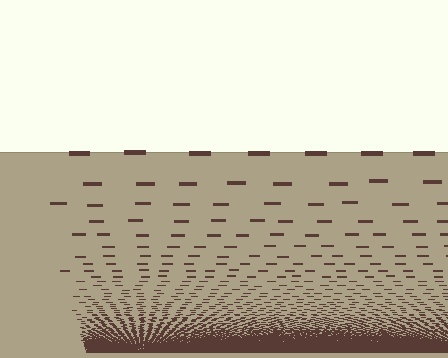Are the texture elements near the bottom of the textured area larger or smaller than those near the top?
Smaller. The gradient is inverted — elements near the bottom are smaller and denser.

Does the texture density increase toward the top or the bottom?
Density increases toward the bottom.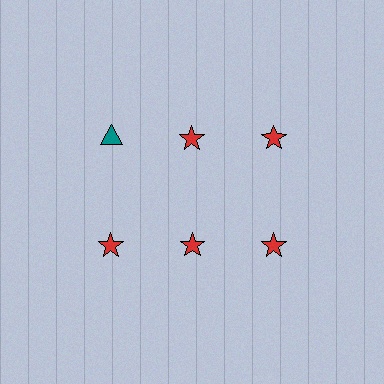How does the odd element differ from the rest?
It differs in both color (teal instead of red) and shape (triangle instead of star).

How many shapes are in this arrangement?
There are 6 shapes arranged in a grid pattern.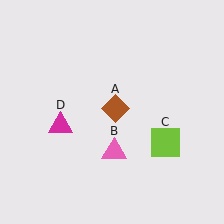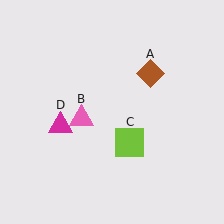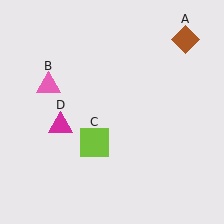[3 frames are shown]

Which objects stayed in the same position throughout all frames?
Magenta triangle (object D) remained stationary.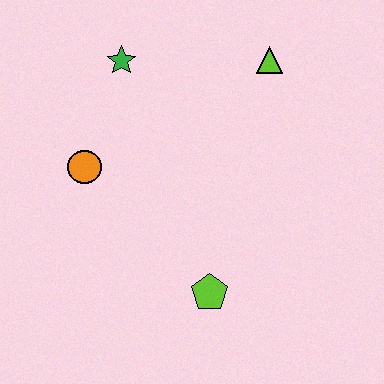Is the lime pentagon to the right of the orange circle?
Yes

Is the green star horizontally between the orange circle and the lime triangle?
Yes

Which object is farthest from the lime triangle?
The lime pentagon is farthest from the lime triangle.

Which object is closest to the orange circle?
The green star is closest to the orange circle.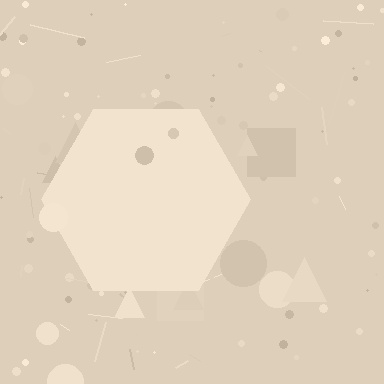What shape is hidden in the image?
A hexagon is hidden in the image.